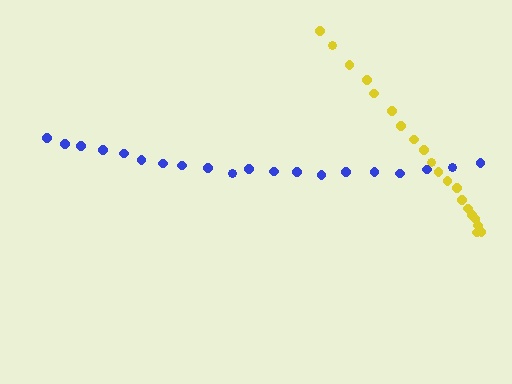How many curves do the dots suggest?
There are 2 distinct paths.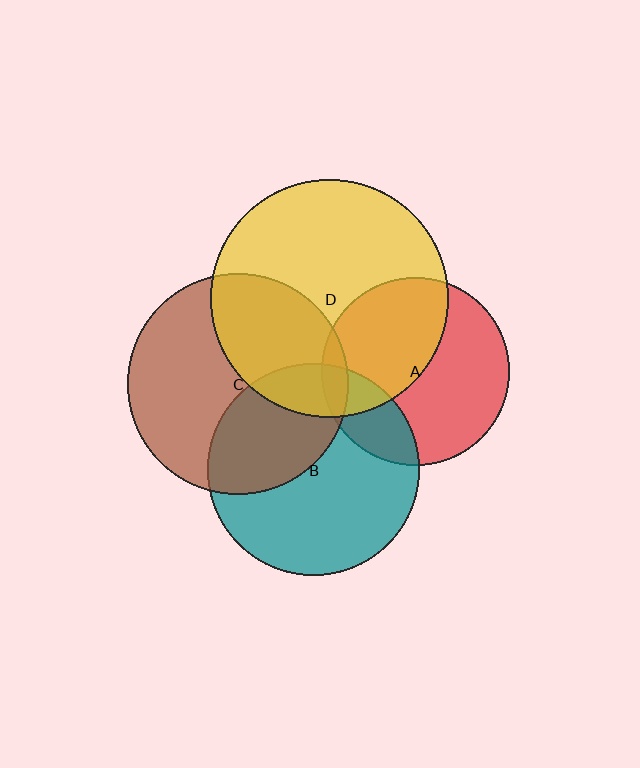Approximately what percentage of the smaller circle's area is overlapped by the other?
Approximately 35%.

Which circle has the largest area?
Circle D (yellow).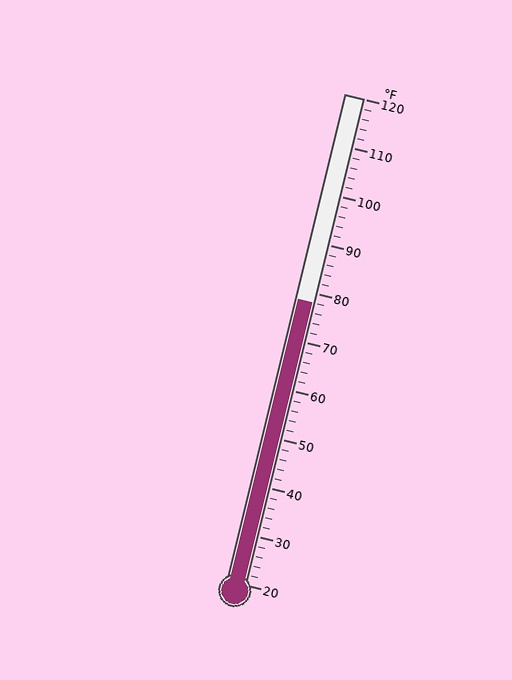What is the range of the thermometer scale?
The thermometer scale ranges from 20°F to 120°F.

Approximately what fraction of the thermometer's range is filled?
The thermometer is filled to approximately 60% of its range.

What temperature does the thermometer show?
The thermometer shows approximately 78°F.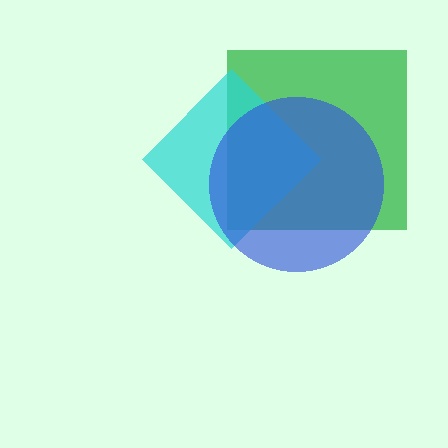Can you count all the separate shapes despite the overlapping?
Yes, there are 3 separate shapes.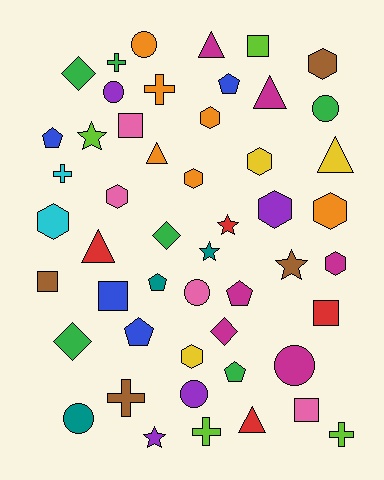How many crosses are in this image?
There are 6 crosses.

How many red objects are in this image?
There are 4 red objects.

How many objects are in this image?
There are 50 objects.